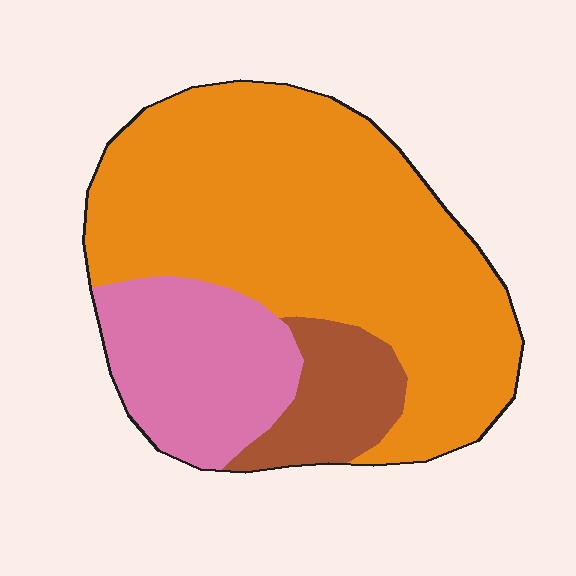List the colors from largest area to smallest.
From largest to smallest: orange, pink, brown.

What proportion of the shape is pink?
Pink takes up about one fifth (1/5) of the shape.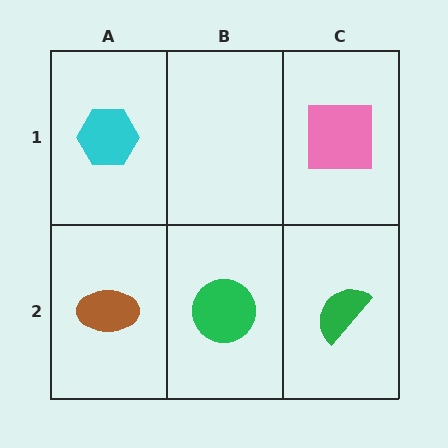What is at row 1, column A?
A cyan hexagon.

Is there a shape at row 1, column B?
No, that cell is empty.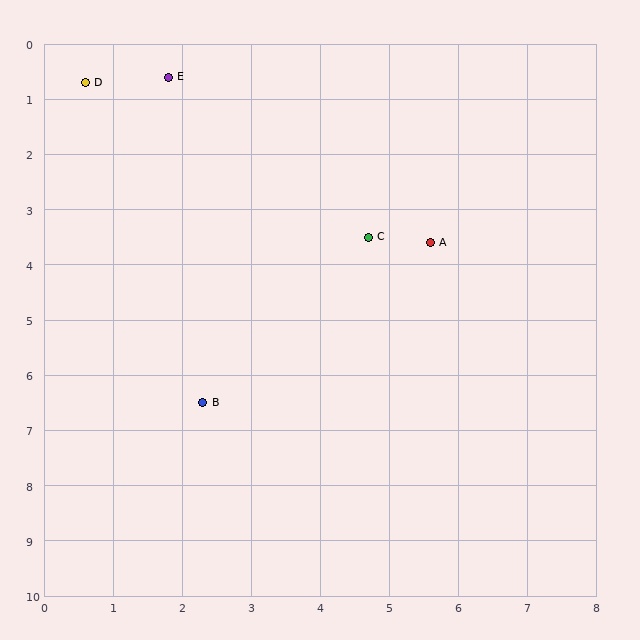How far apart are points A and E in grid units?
Points A and E are about 4.8 grid units apart.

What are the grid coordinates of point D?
Point D is at approximately (0.6, 0.7).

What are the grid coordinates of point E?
Point E is at approximately (1.8, 0.6).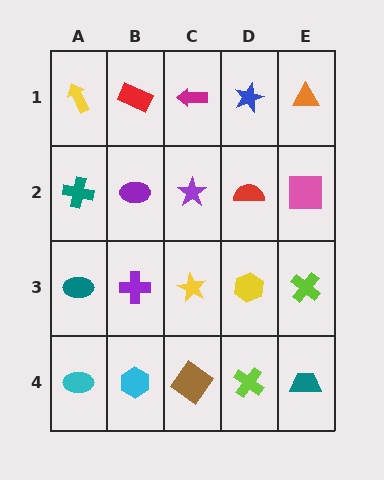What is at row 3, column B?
A purple cross.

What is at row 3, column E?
A lime cross.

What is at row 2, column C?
A purple star.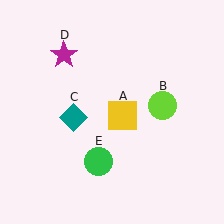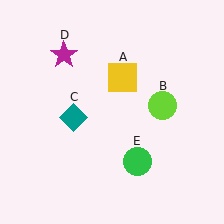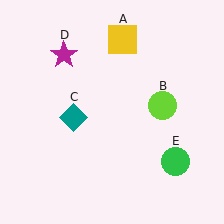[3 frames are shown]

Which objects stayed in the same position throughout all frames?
Lime circle (object B) and teal diamond (object C) and magenta star (object D) remained stationary.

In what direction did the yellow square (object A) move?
The yellow square (object A) moved up.